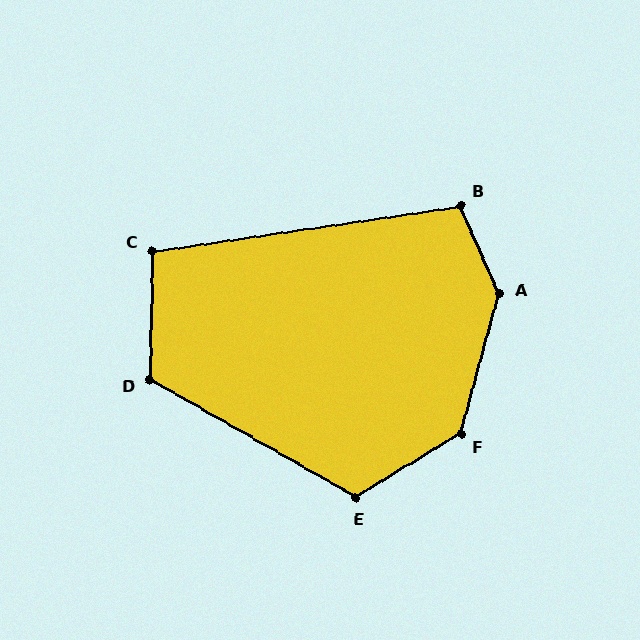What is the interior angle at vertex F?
Approximately 136 degrees (obtuse).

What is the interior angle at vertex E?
Approximately 119 degrees (obtuse).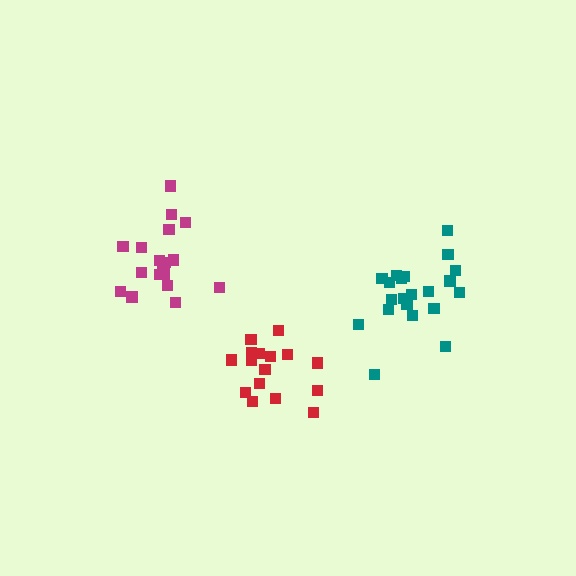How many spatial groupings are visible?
There are 3 spatial groupings.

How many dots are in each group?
Group 1: 16 dots, Group 2: 21 dots, Group 3: 18 dots (55 total).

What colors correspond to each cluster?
The clusters are colored: red, teal, magenta.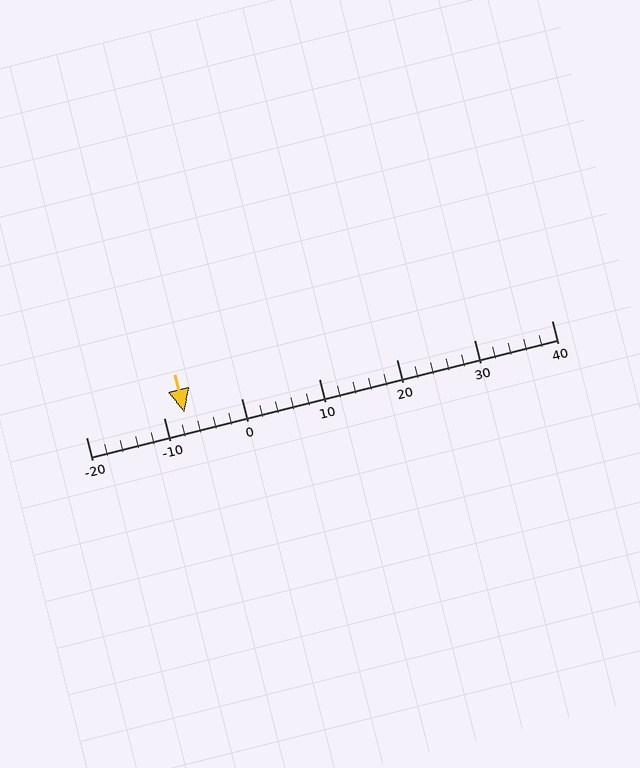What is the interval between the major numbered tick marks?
The major tick marks are spaced 10 units apart.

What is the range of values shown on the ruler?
The ruler shows values from -20 to 40.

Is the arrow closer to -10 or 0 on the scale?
The arrow is closer to -10.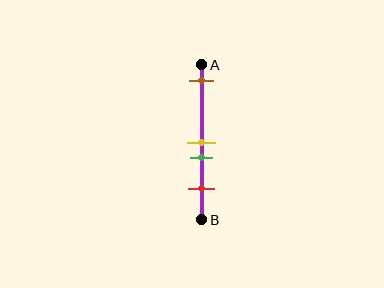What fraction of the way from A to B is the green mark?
The green mark is approximately 60% (0.6) of the way from A to B.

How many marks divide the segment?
There are 4 marks dividing the segment.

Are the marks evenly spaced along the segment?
No, the marks are not evenly spaced.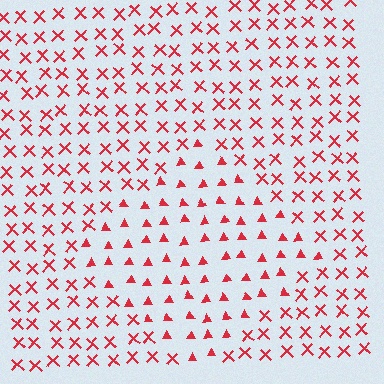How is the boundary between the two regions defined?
The boundary is defined by a change in element shape: triangles inside vs. X marks outside. All elements share the same color and spacing.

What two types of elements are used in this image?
The image uses triangles inside the diamond region and X marks outside it.